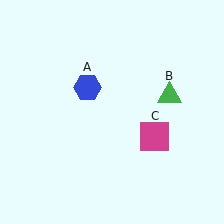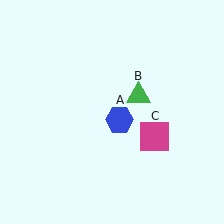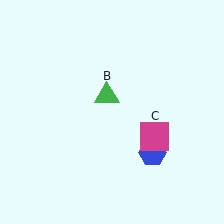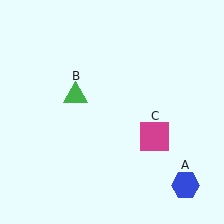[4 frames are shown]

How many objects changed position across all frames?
2 objects changed position: blue hexagon (object A), green triangle (object B).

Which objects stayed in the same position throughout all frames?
Magenta square (object C) remained stationary.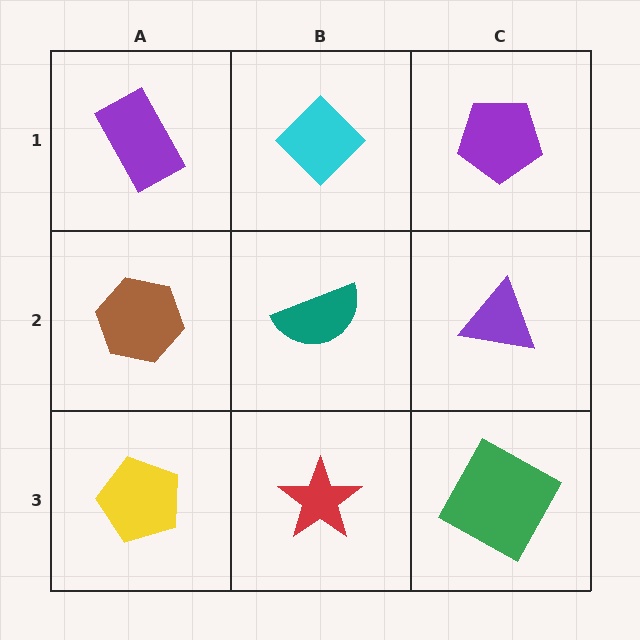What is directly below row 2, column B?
A red star.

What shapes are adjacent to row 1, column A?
A brown hexagon (row 2, column A), a cyan diamond (row 1, column B).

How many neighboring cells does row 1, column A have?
2.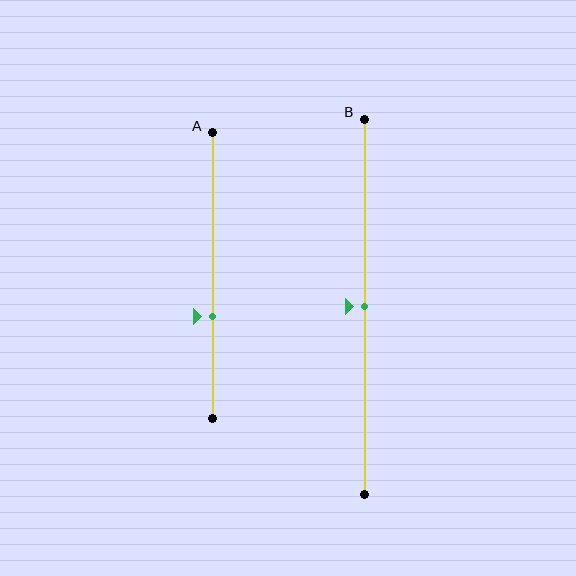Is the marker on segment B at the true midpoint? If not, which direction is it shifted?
Yes, the marker on segment B is at the true midpoint.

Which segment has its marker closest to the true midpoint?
Segment B has its marker closest to the true midpoint.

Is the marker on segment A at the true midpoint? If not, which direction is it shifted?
No, the marker on segment A is shifted downward by about 14% of the segment length.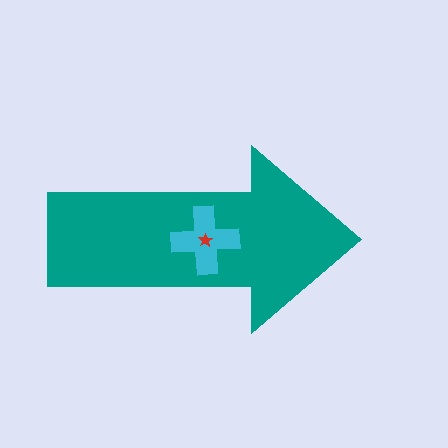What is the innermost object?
The red star.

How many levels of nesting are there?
3.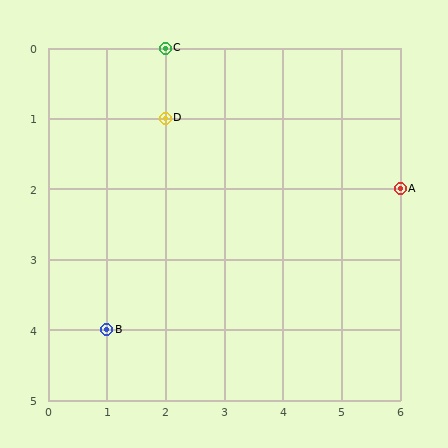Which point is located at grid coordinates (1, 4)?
Point B is at (1, 4).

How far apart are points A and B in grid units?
Points A and B are 5 columns and 2 rows apart (about 5.4 grid units diagonally).